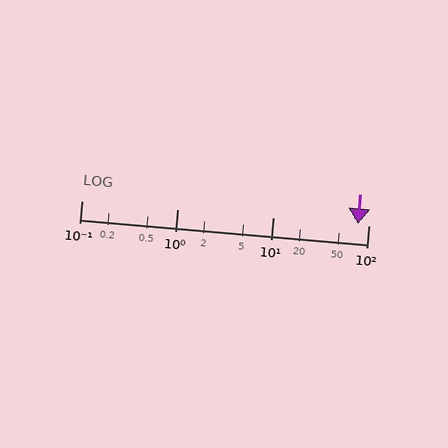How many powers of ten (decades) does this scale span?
The scale spans 3 decades, from 0.1 to 100.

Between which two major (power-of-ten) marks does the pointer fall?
The pointer is between 10 and 100.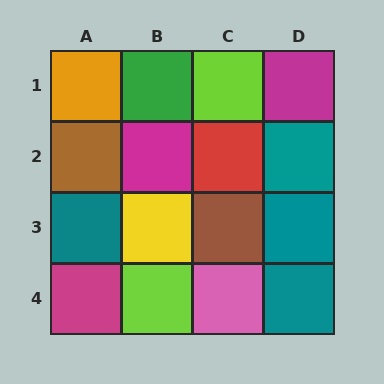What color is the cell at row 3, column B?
Yellow.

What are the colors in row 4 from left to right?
Magenta, lime, pink, teal.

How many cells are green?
1 cell is green.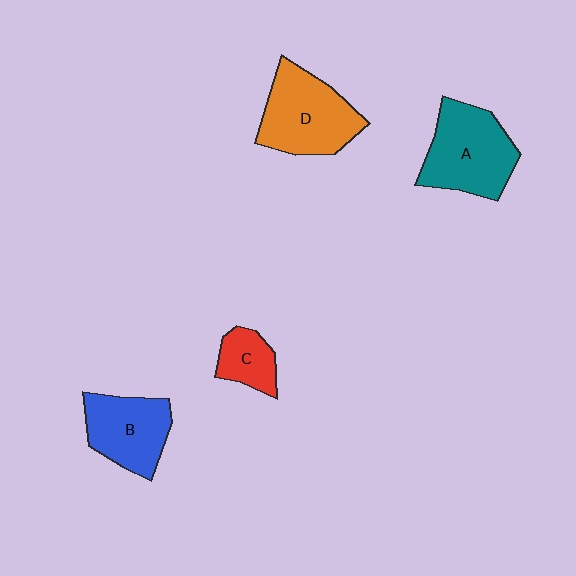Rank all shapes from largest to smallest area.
From largest to smallest: A (teal), D (orange), B (blue), C (red).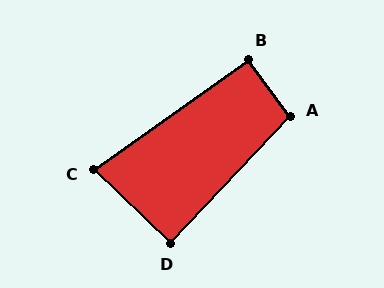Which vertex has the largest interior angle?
A, at approximately 101 degrees.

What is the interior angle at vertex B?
Approximately 91 degrees (approximately right).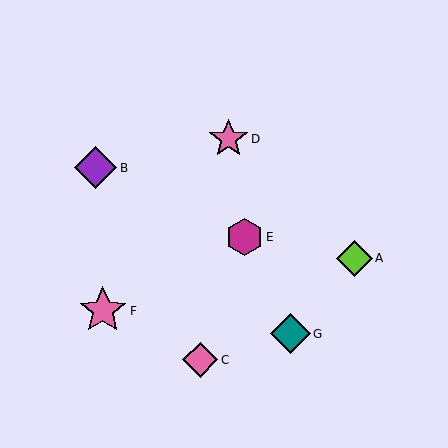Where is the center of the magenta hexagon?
The center of the magenta hexagon is at (244, 237).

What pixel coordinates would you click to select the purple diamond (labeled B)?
Click at (96, 168) to select the purple diamond B.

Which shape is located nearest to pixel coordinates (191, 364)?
The pink diamond (labeled C) at (200, 360) is nearest to that location.